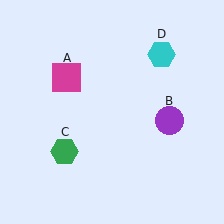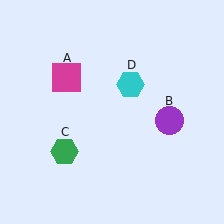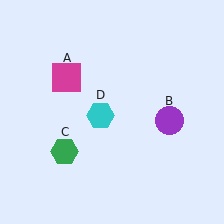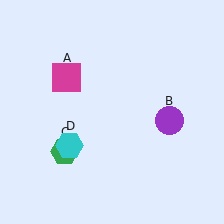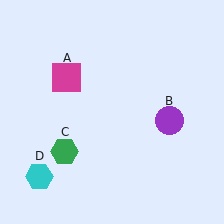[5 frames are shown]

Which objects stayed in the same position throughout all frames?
Magenta square (object A) and purple circle (object B) and green hexagon (object C) remained stationary.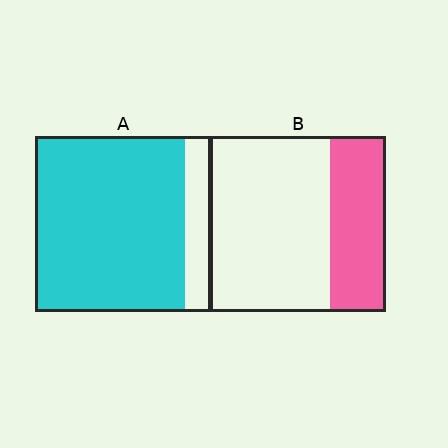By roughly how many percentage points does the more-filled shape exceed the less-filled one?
By roughly 55 percentage points (A over B).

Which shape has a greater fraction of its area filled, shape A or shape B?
Shape A.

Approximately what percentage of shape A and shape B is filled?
A is approximately 85% and B is approximately 30%.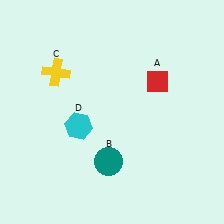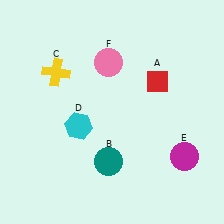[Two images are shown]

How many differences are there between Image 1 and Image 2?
There are 2 differences between the two images.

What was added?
A magenta circle (E), a pink circle (F) were added in Image 2.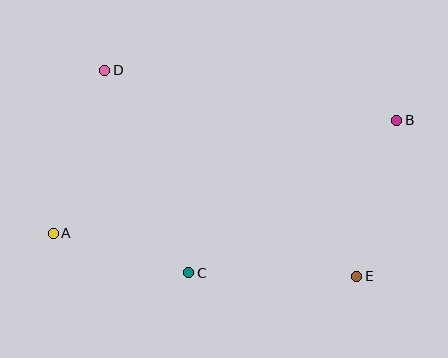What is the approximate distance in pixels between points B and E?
The distance between B and E is approximately 161 pixels.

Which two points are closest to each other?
Points A and C are closest to each other.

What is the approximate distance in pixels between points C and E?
The distance between C and E is approximately 168 pixels.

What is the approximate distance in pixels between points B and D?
The distance between B and D is approximately 296 pixels.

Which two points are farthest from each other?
Points A and B are farthest from each other.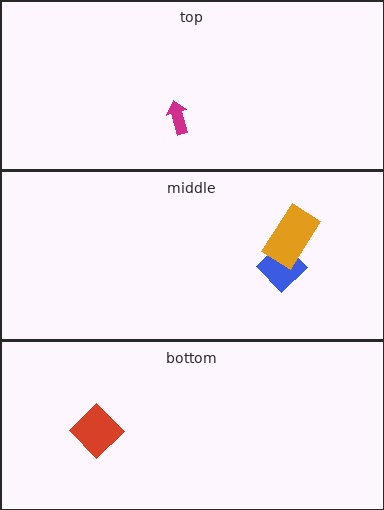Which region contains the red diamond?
The bottom region.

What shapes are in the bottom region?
The red diamond.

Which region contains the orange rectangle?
The middle region.